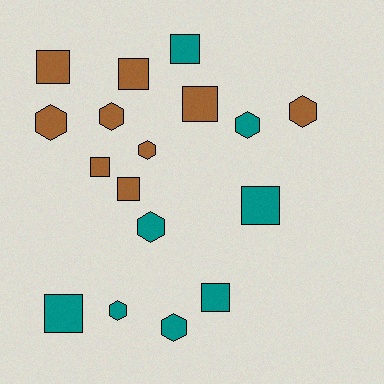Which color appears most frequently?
Brown, with 9 objects.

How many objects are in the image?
There are 17 objects.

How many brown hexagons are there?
There are 4 brown hexagons.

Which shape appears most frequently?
Square, with 9 objects.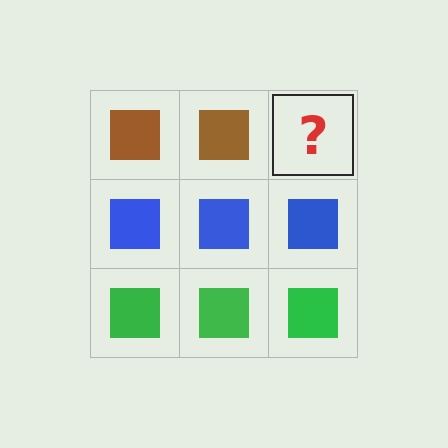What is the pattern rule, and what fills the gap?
The rule is that each row has a consistent color. The gap should be filled with a brown square.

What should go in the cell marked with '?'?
The missing cell should contain a brown square.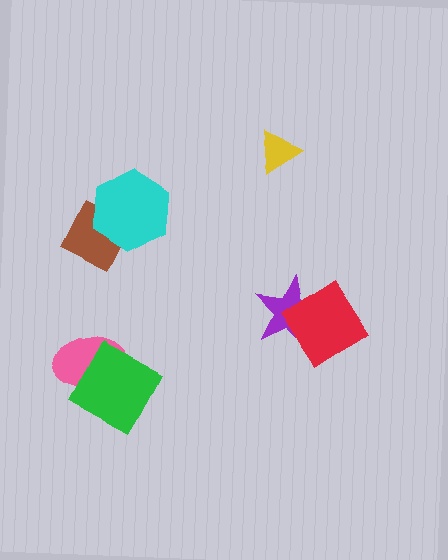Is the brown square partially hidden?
Yes, it is partially covered by another shape.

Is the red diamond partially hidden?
No, no other shape covers it.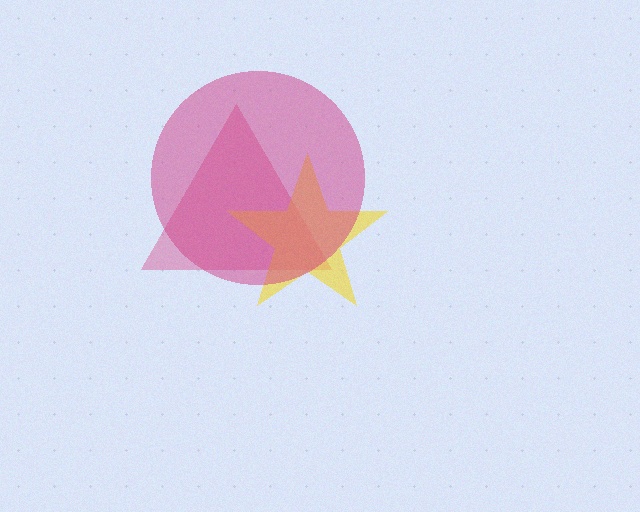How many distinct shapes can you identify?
There are 3 distinct shapes: a pink triangle, a yellow star, a magenta circle.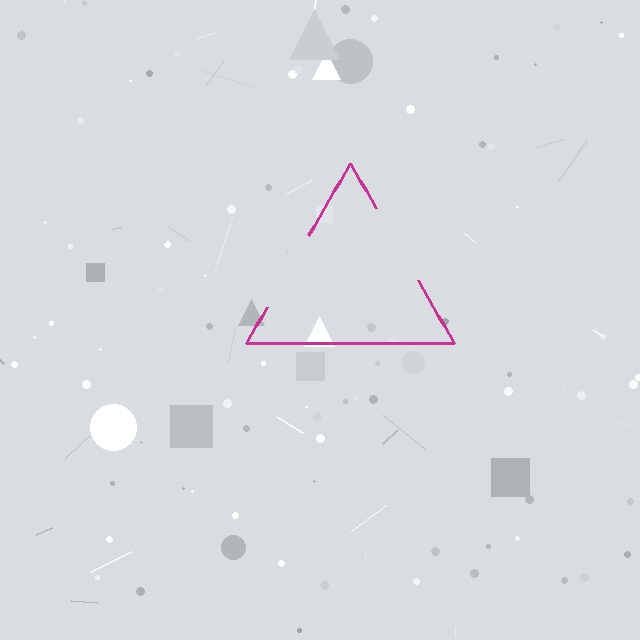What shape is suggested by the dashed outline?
The dashed outline suggests a triangle.